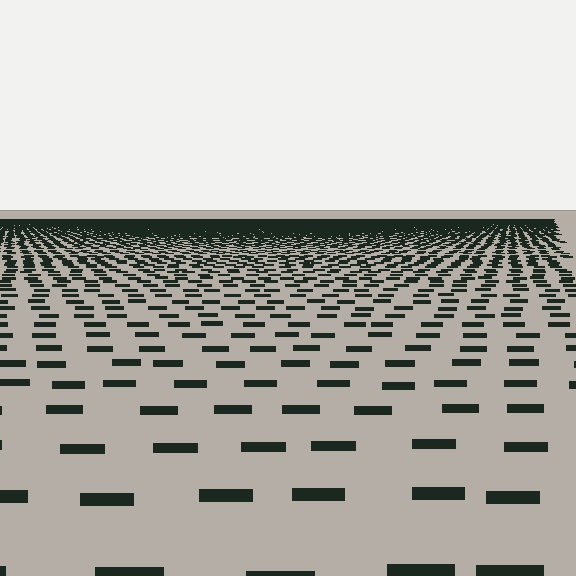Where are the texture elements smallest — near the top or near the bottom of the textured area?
Near the top.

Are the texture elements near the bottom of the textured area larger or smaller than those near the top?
Larger. Near the bottom, elements are closer to the viewer and appear at a bigger on-screen size.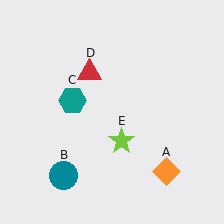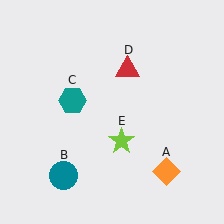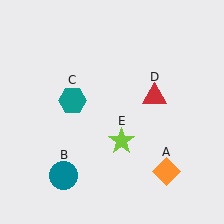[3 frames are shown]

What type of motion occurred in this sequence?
The red triangle (object D) rotated clockwise around the center of the scene.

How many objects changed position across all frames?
1 object changed position: red triangle (object D).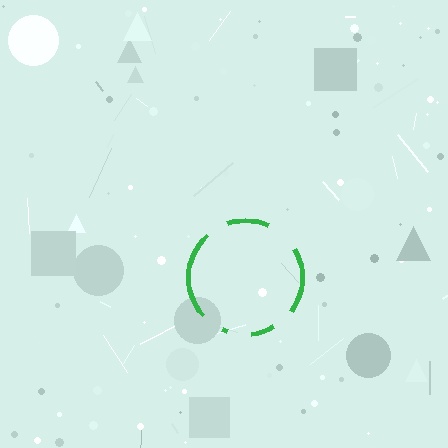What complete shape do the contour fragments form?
The contour fragments form a circle.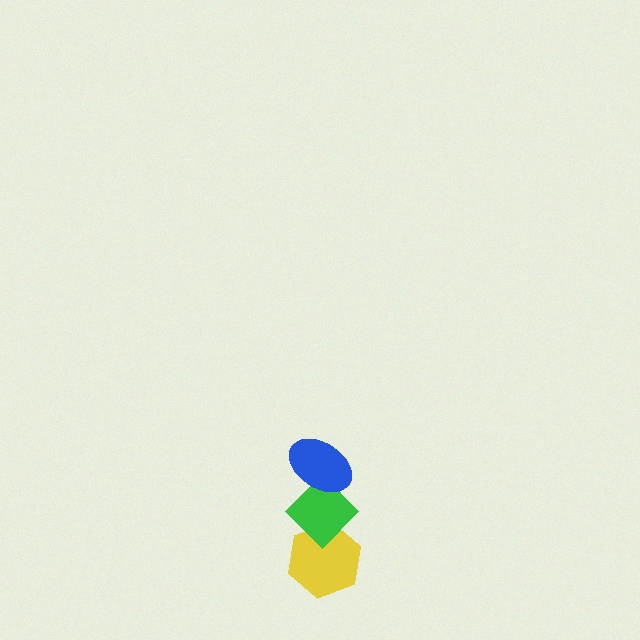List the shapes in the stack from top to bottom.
From top to bottom: the blue ellipse, the green diamond, the yellow hexagon.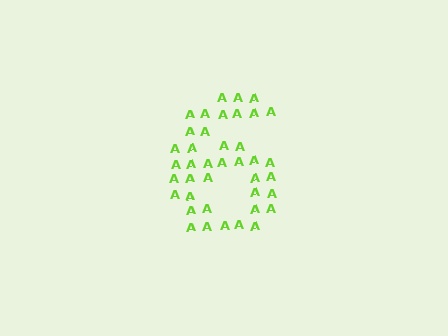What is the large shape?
The large shape is the digit 6.